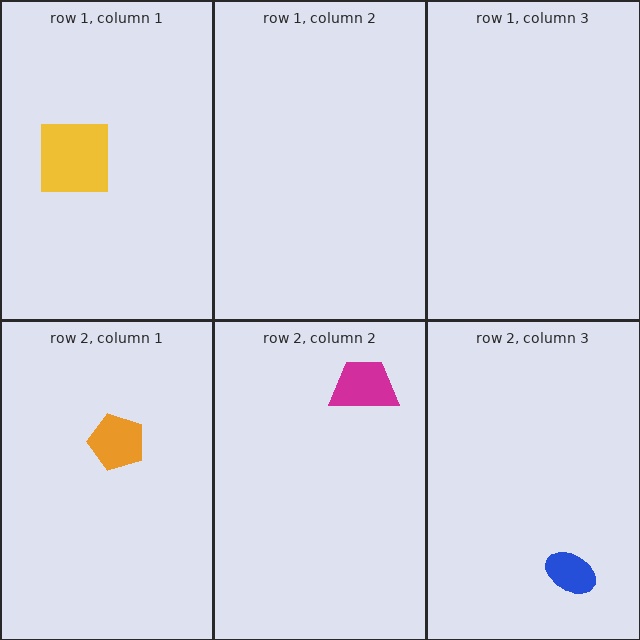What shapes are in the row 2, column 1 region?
The orange pentagon.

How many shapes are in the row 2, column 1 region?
1.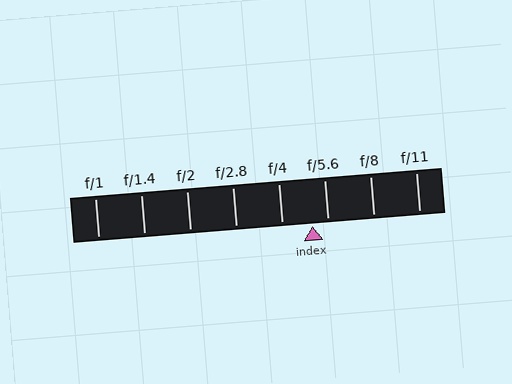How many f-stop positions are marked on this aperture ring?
There are 8 f-stop positions marked.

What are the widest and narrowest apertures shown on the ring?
The widest aperture shown is f/1 and the narrowest is f/11.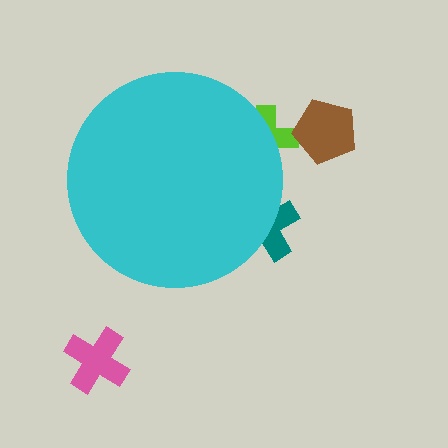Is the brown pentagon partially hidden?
No, the brown pentagon is fully visible.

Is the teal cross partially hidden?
Yes, the teal cross is partially hidden behind the cyan circle.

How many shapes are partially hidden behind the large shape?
2 shapes are partially hidden.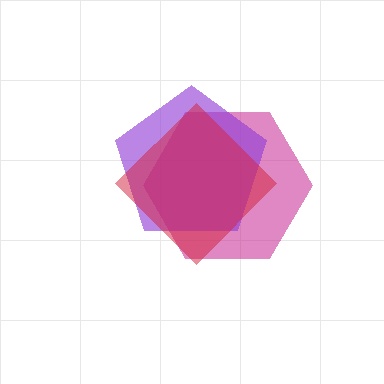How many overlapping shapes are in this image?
There are 3 overlapping shapes in the image.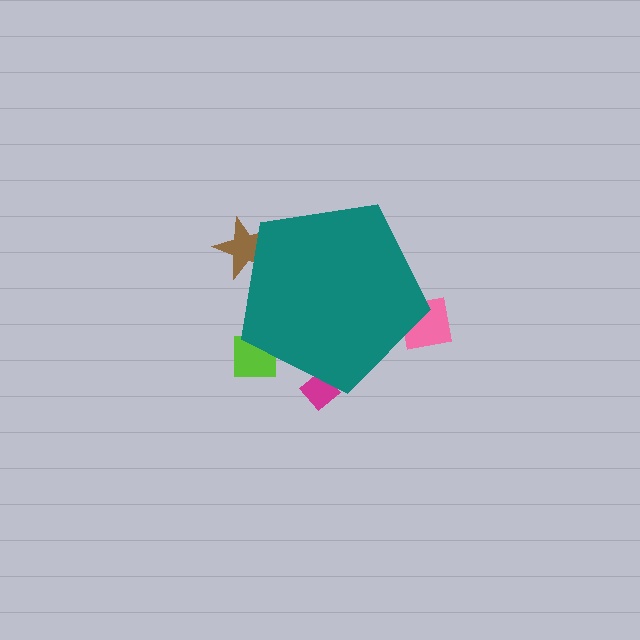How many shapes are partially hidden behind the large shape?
4 shapes are partially hidden.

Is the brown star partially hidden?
Yes, the brown star is partially hidden behind the teal pentagon.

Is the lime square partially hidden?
Yes, the lime square is partially hidden behind the teal pentagon.